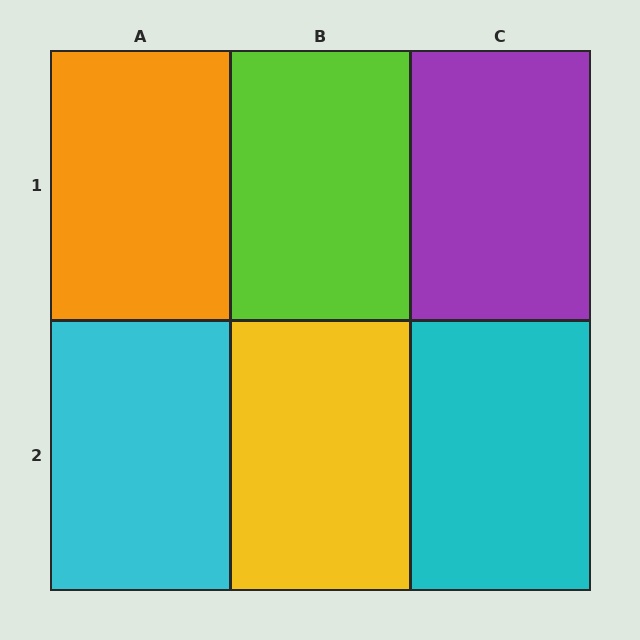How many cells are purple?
1 cell is purple.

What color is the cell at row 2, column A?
Cyan.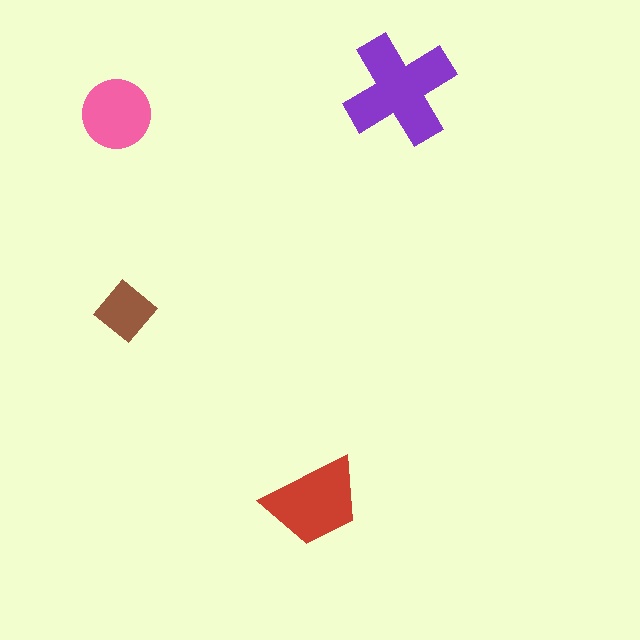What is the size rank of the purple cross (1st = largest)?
1st.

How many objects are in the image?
There are 4 objects in the image.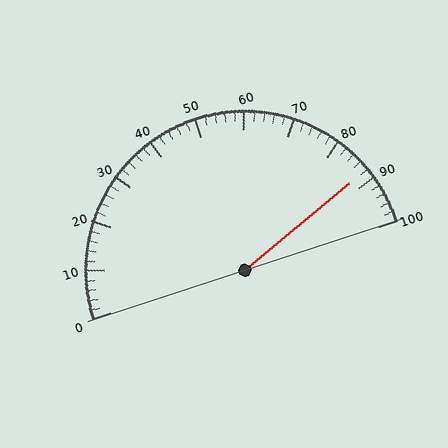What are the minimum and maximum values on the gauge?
The gauge ranges from 0 to 100.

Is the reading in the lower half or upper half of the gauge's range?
The reading is in the upper half of the range (0 to 100).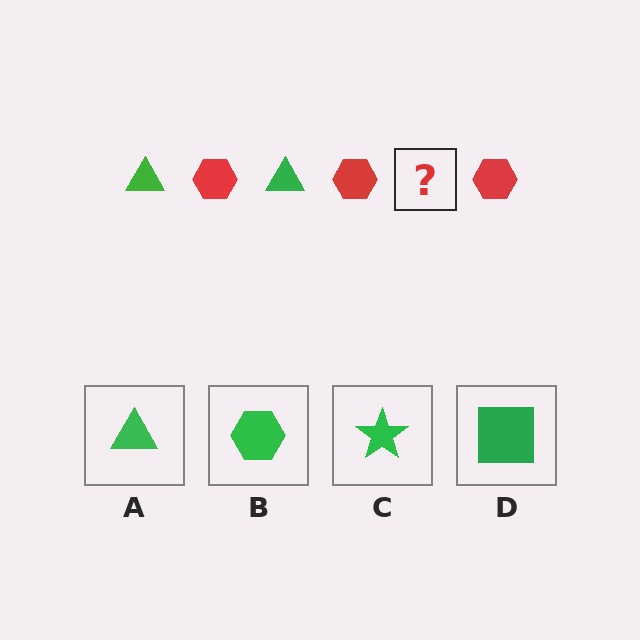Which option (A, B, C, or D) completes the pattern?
A.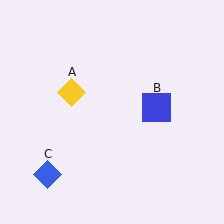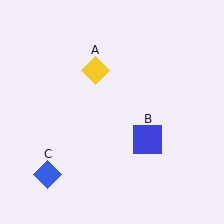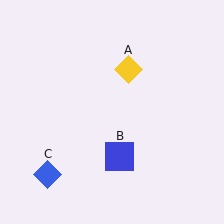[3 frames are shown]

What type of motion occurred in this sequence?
The yellow diamond (object A), blue square (object B) rotated clockwise around the center of the scene.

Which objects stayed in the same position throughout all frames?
Blue diamond (object C) remained stationary.